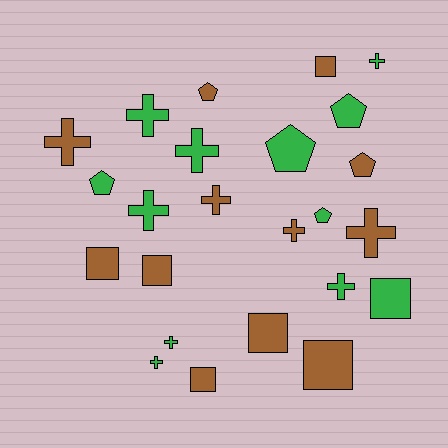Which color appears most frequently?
Brown, with 12 objects.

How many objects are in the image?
There are 24 objects.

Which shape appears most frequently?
Cross, with 11 objects.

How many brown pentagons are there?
There are 2 brown pentagons.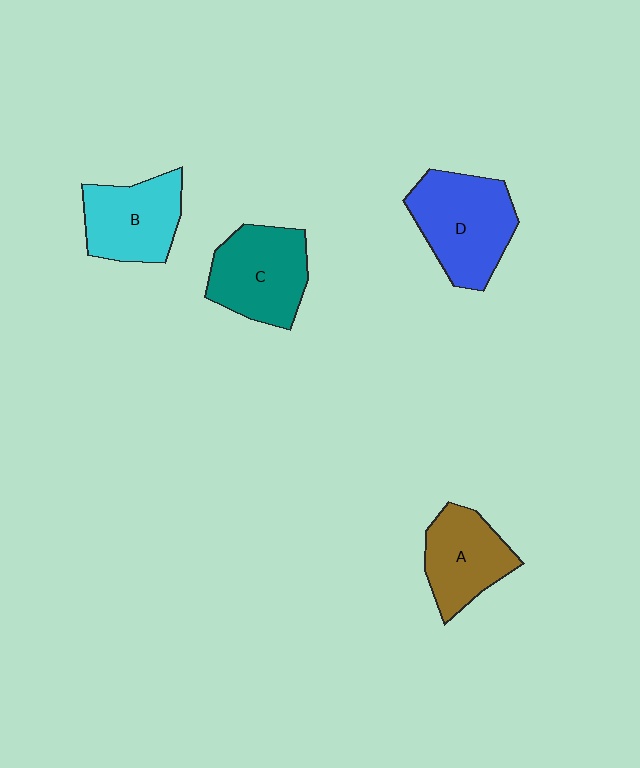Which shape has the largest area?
Shape D (blue).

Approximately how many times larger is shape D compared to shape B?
Approximately 1.2 times.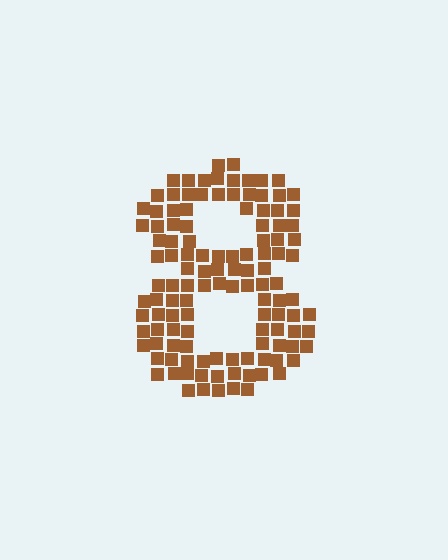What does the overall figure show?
The overall figure shows the digit 8.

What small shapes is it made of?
It is made of small squares.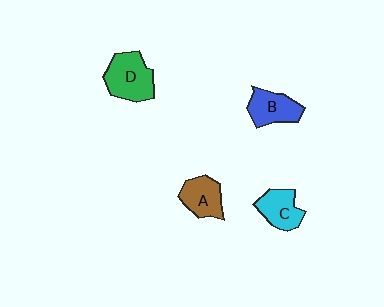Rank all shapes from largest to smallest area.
From largest to smallest: D (green), B (blue), C (cyan), A (brown).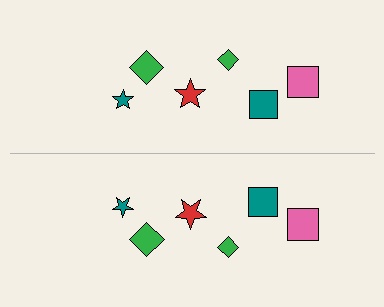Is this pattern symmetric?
Yes, this pattern has bilateral (reflection) symmetry.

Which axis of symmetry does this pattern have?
The pattern has a horizontal axis of symmetry running through the center of the image.